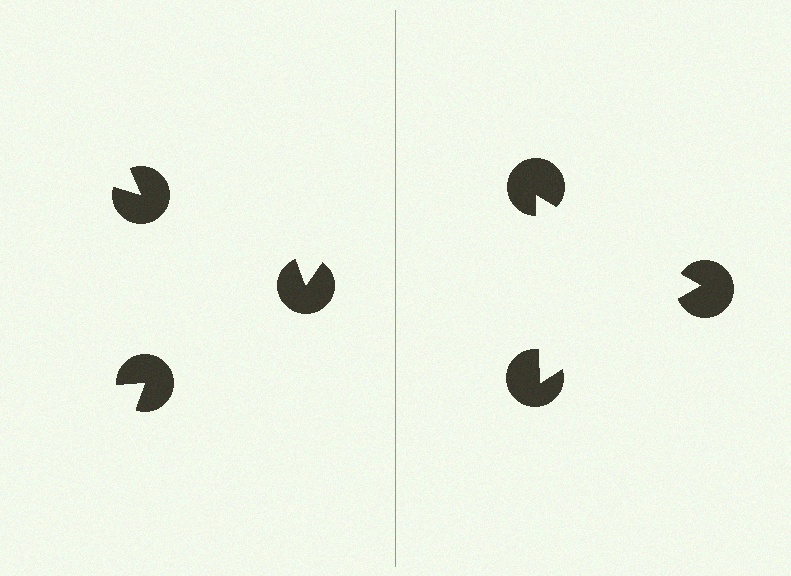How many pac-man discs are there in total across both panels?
6 — 3 on each side.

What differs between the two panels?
The pac-man discs are positioned identically on both sides; only the wedge orientations differ. On the right they align to a triangle; on the left they are misaligned.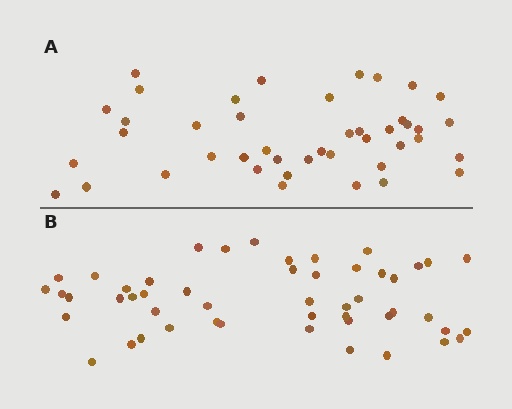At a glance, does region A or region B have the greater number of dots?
Region B (the bottom region) has more dots.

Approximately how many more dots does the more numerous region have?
Region B has roughly 8 or so more dots than region A.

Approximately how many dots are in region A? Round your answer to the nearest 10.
About 40 dots. (The exact count is 43, which rounds to 40.)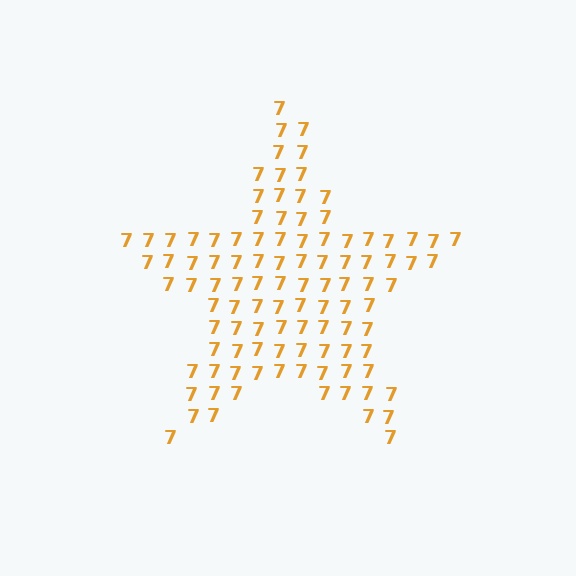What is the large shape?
The large shape is a star.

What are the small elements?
The small elements are digit 7's.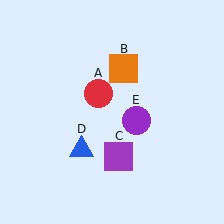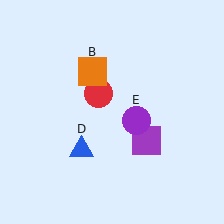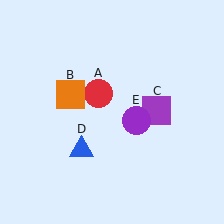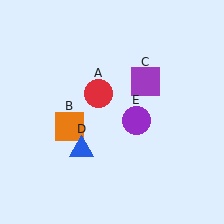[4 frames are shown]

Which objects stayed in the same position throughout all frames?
Red circle (object A) and blue triangle (object D) and purple circle (object E) remained stationary.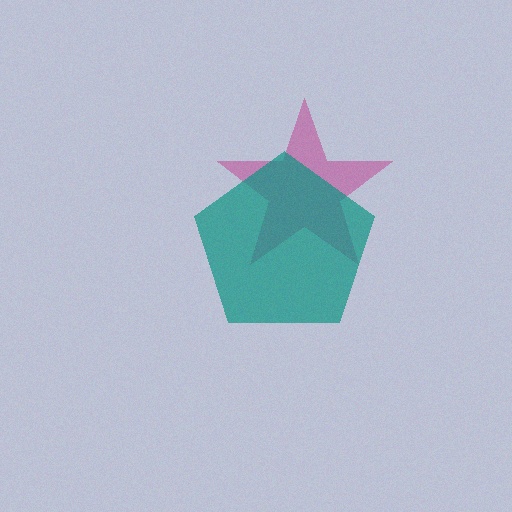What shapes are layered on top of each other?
The layered shapes are: a magenta star, a teal pentagon.